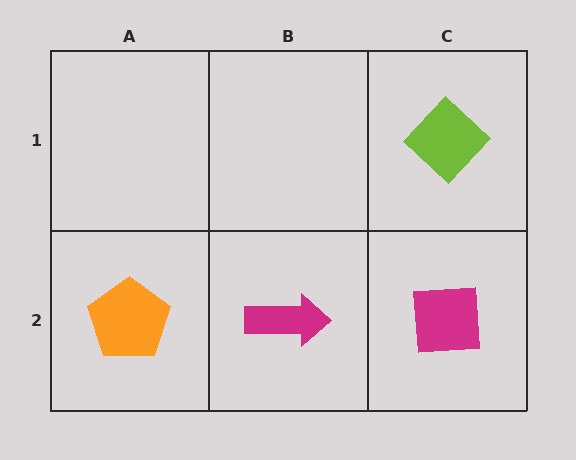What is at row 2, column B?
A magenta arrow.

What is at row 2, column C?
A magenta square.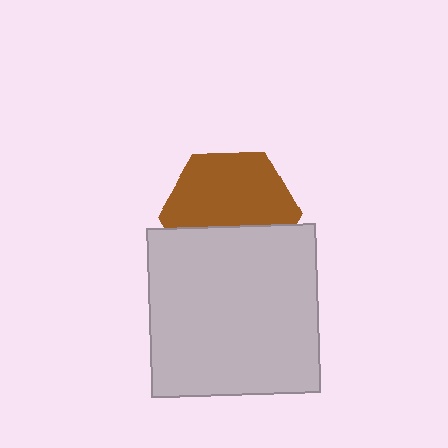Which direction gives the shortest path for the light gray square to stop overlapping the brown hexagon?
Moving down gives the shortest separation.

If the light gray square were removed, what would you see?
You would see the complete brown hexagon.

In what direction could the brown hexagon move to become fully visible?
The brown hexagon could move up. That would shift it out from behind the light gray square entirely.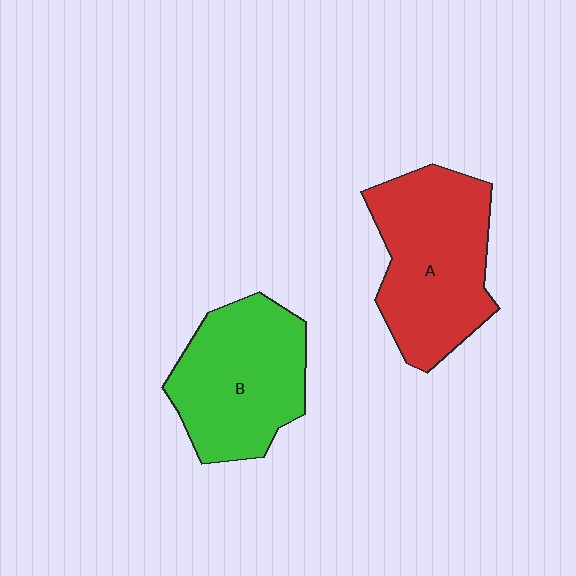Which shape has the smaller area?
Shape B (green).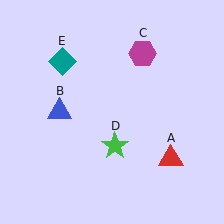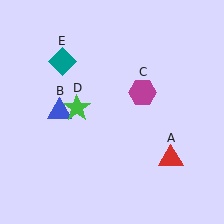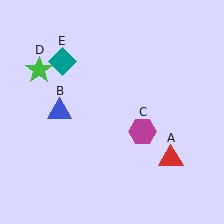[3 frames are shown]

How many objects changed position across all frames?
2 objects changed position: magenta hexagon (object C), green star (object D).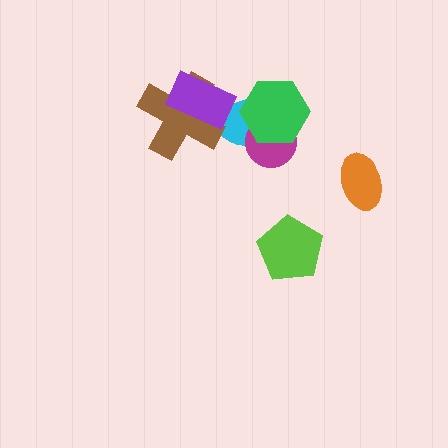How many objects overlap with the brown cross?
1 object overlaps with the brown cross.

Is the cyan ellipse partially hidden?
Yes, it is partially covered by another shape.